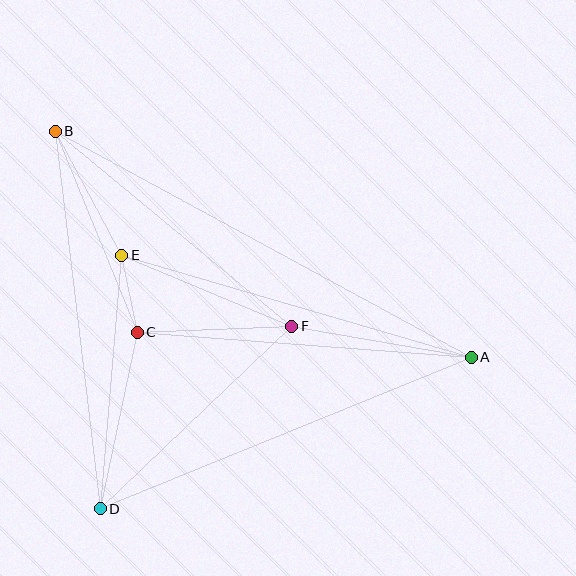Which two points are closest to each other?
Points C and E are closest to each other.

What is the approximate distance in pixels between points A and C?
The distance between A and C is approximately 335 pixels.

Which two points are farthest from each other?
Points A and B are farthest from each other.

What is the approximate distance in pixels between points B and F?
The distance between B and F is approximately 306 pixels.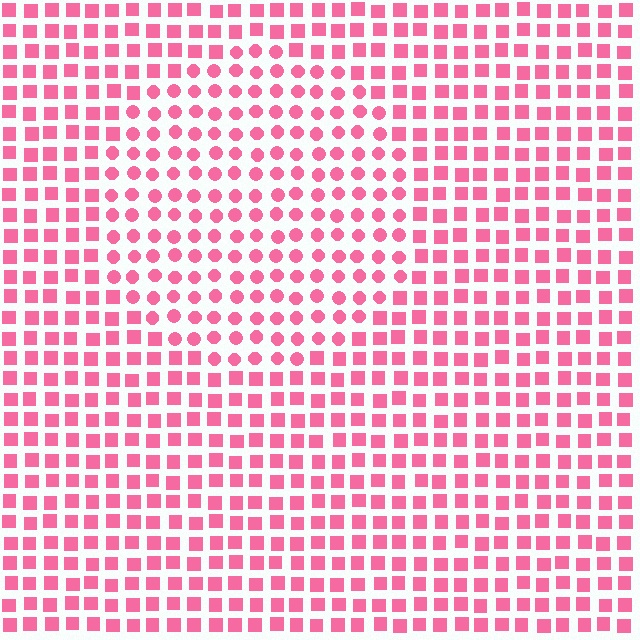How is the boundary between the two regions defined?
The boundary is defined by a change in element shape: circles inside vs. squares outside. All elements share the same color and spacing.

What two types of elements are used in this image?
The image uses circles inside the circle region and squares outside it.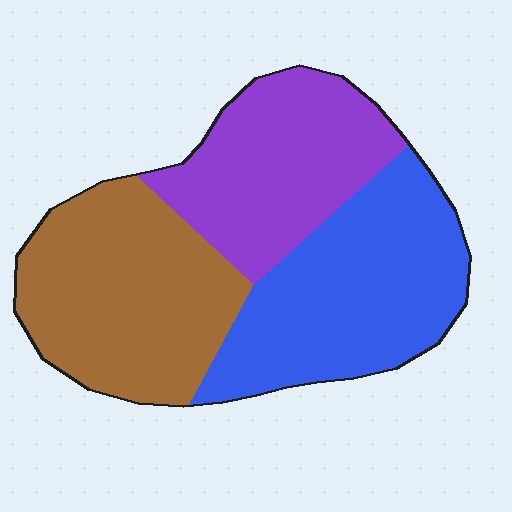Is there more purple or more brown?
Brown.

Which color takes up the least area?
Purple, at roughly 30%.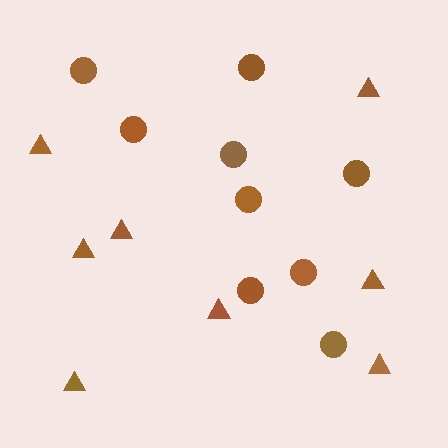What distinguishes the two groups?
There are 2 groups: one group of triangles (8) and one group of circles (9).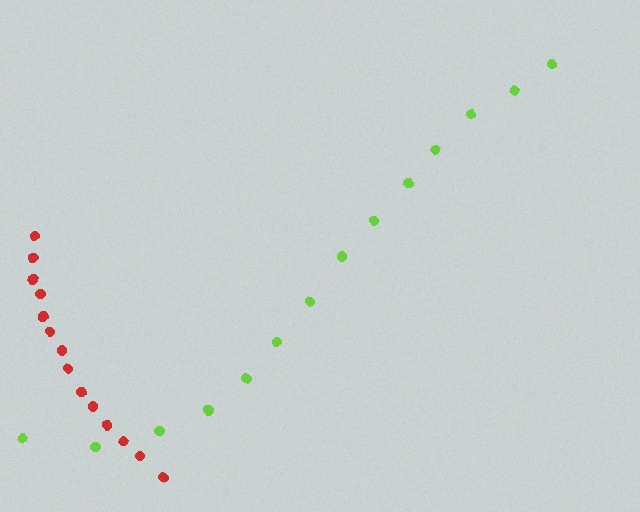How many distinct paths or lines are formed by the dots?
There are 2 distinct paths.